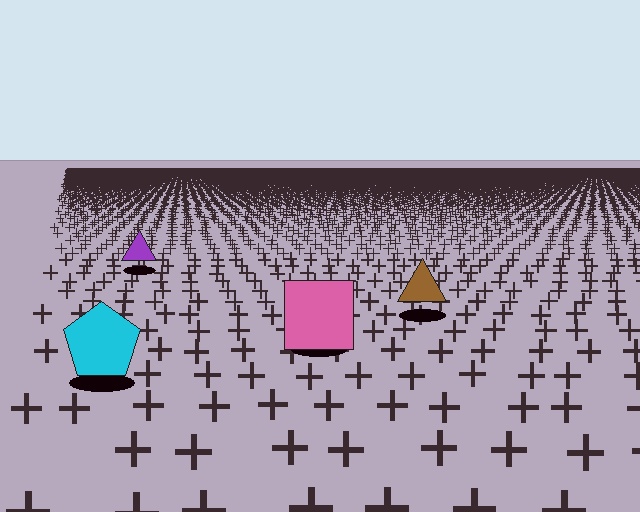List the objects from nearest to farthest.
From nearest to farthest: the cyan pentagon, the pink square, the brown triangle, the purple triangle.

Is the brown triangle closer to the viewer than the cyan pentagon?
No. The cyan pentagon is closer — you can tell from the texture gradient: the ground texture is coarser near it.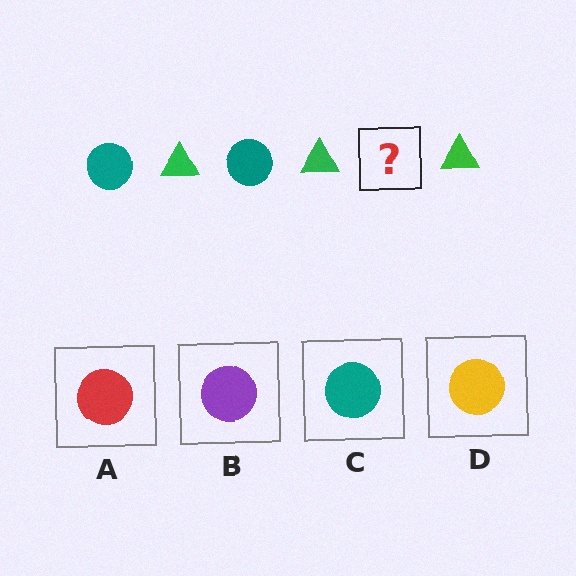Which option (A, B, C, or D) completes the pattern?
C.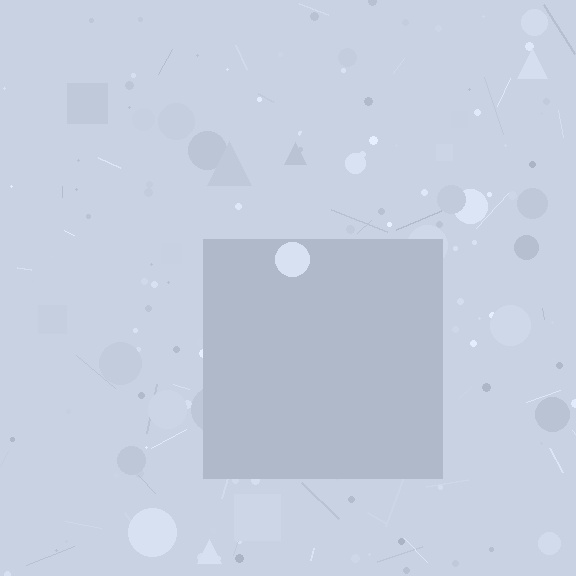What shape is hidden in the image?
A square is hidden in the image.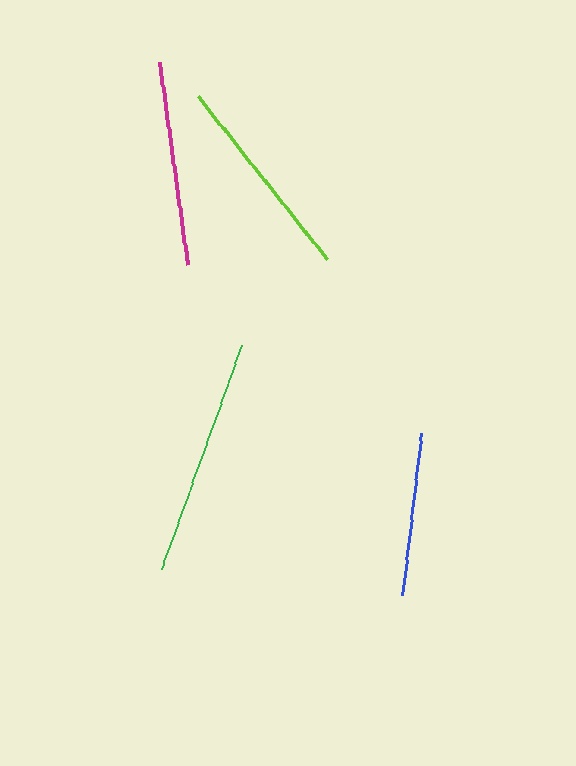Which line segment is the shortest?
The blue line is the shortest at approximately 163 pixels.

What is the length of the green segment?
The green segment is approximately 238 pixels long.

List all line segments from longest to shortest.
From longest to shortest: green, lime, magenta, blue.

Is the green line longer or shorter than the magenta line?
The green line is longer than the magenta line.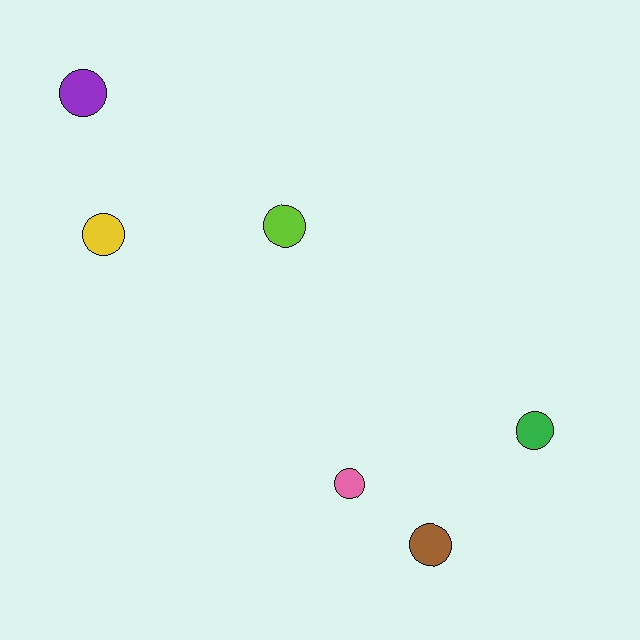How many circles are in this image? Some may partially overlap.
There are 6 circles.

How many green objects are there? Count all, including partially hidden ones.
There is 1 green object.